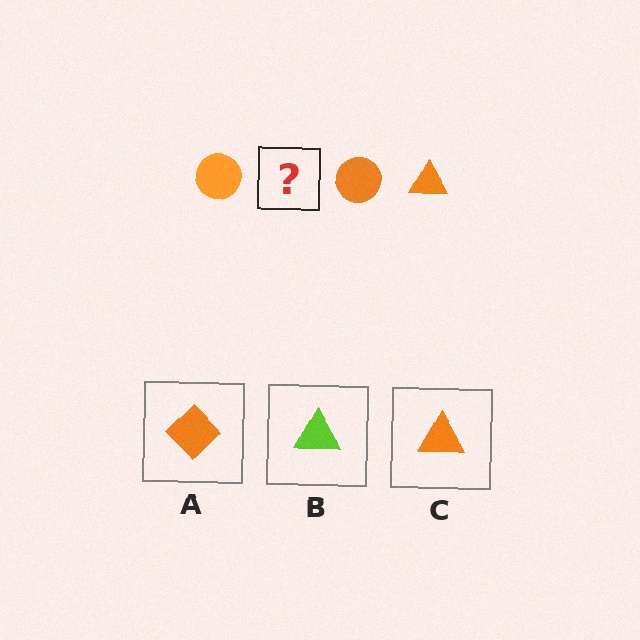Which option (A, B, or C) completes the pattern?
C.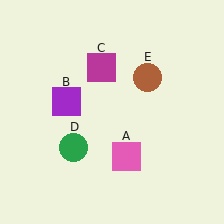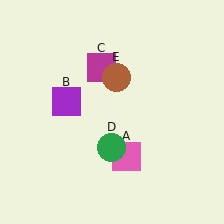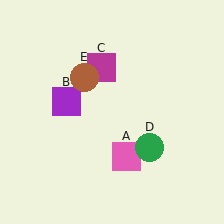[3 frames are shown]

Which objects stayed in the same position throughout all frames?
Pink square (object A) and purple square (object B) and magenta square (object C) remained stationary.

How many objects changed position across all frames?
2 objects changed position: green circle (object D), brown circle (object E).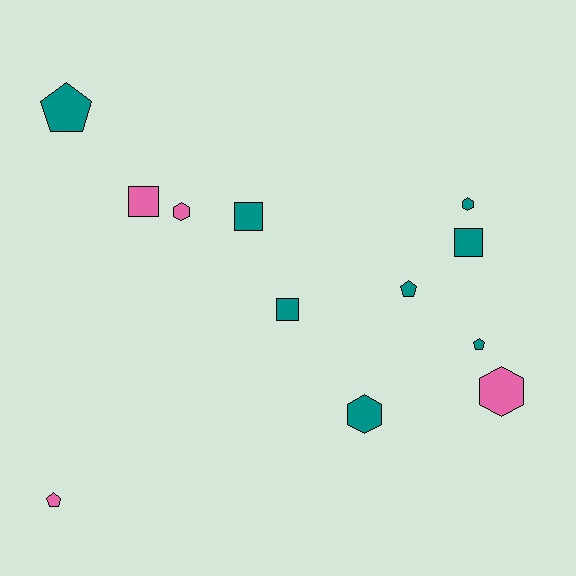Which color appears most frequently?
Teal, with 8 objects.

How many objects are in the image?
There are 12 objects.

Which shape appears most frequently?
Pentagon, with 4 objects.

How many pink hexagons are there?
There are 2 pink hexagons.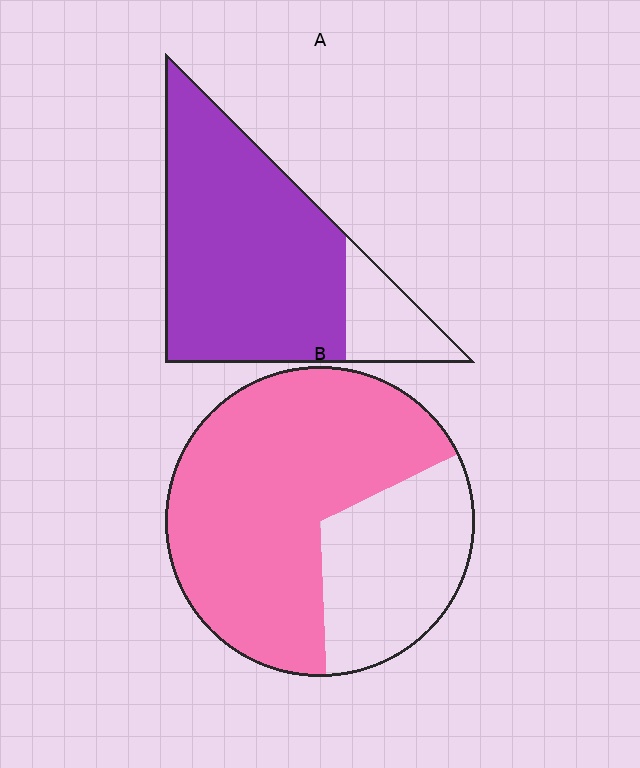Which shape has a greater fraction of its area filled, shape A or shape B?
Shape A.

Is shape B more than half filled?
Yes.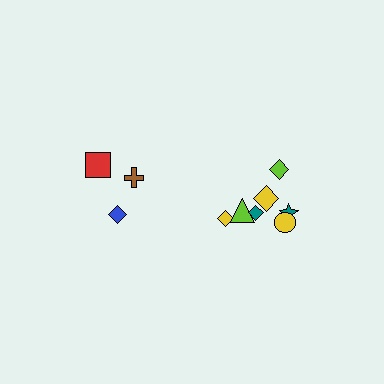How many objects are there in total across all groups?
There are 10 objects.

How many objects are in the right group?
There are 7 objects.